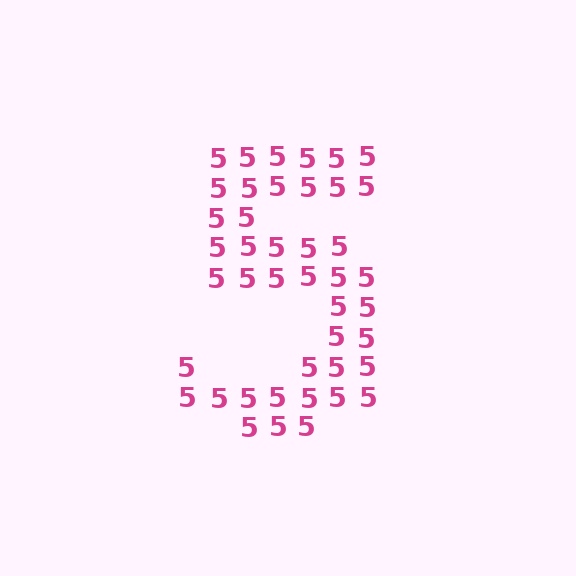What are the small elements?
The small elements are digit 5's.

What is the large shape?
The large shape is the digit 5.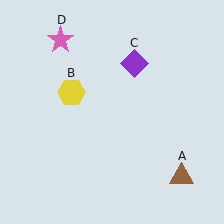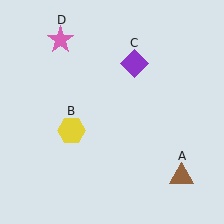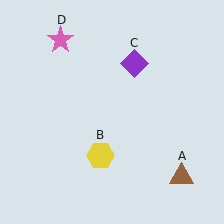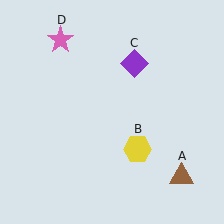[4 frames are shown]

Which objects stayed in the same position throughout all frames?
Brown triangle (object A) and purple diamond (object C) and pink star (object D) remained stationary.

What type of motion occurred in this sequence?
The yellow hexagon (object B) rotated counterclockwise around the center of the scene.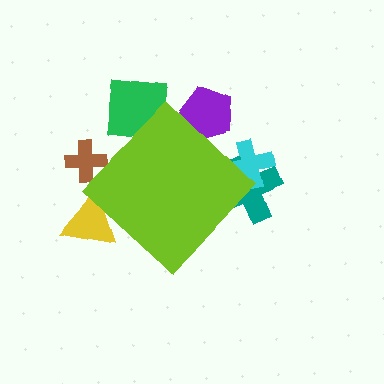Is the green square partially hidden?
Yes, the green square is partially hidden behind the lime diamond.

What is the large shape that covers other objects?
A lime diamond.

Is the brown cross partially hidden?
Yes, the brown cross is partially hidden behind the lime diamond.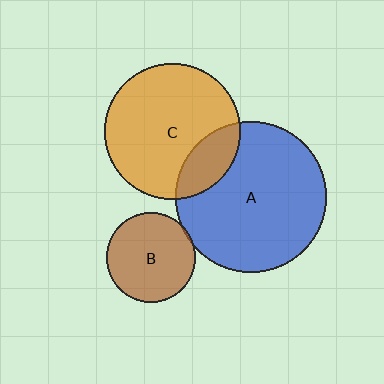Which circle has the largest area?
Circle A (blue).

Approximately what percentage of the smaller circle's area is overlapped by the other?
Approximately 5%.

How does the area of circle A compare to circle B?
Approximately 2.9 times.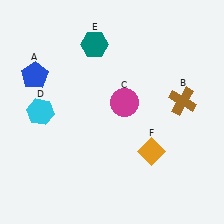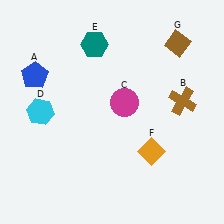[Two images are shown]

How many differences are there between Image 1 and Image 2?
There is 1 difference between the two images.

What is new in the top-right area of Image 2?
A brown diamond (G) was added in the top-right area of Image 2.